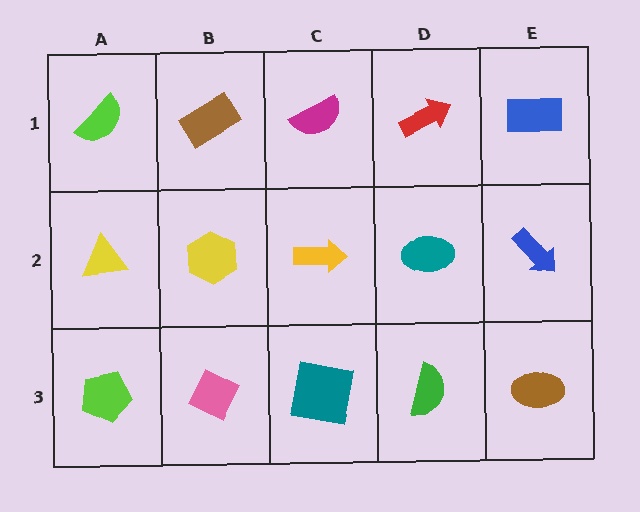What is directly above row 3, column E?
A blue arrow.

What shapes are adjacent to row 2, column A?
A lime semicircle (row 1, column A), a lime pentagon (row 3, column A), a yellow hexagon (row 2, column B).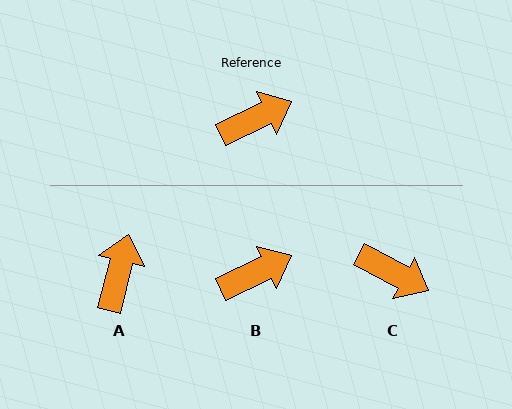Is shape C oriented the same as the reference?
No, it is off by about 53 degrees.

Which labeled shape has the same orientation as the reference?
B.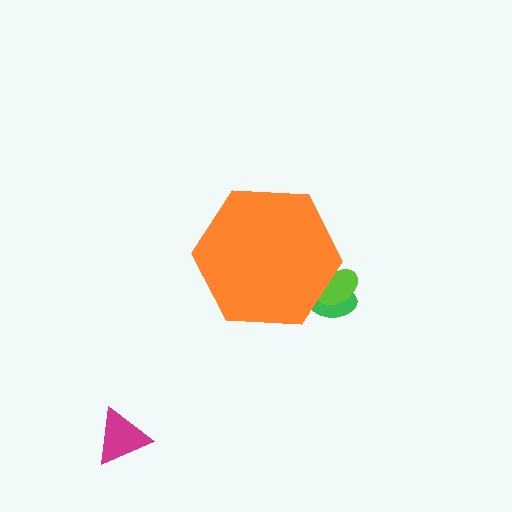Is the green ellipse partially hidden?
Yes, the green ellipse is partially hidden behind the orange hexagon.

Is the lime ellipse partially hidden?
Yes, the lime ellipse is partially hidden behind the orange hexagon.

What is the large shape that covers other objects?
An orange hexagon.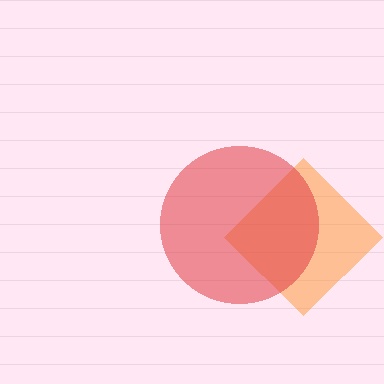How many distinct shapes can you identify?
There are 2 distinct shapes: an orange diamond, a red circle.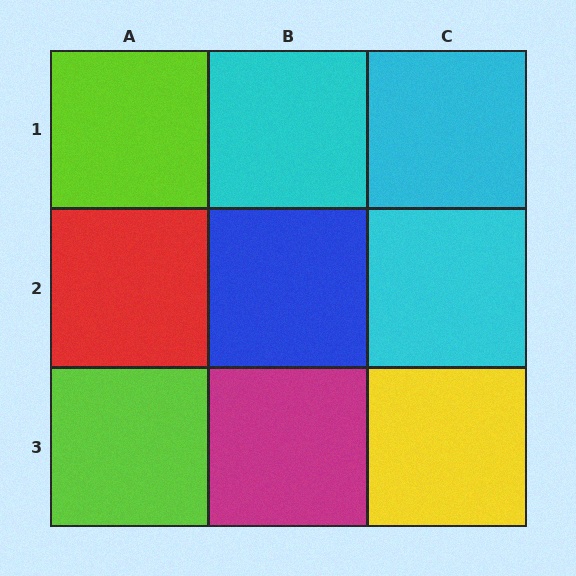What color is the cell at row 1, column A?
Lime.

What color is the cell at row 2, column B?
Blue.